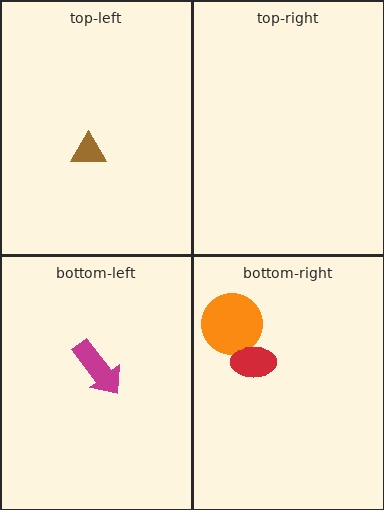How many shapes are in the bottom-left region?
1.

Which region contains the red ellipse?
The bottom-right region.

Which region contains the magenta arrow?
The bottom-left region.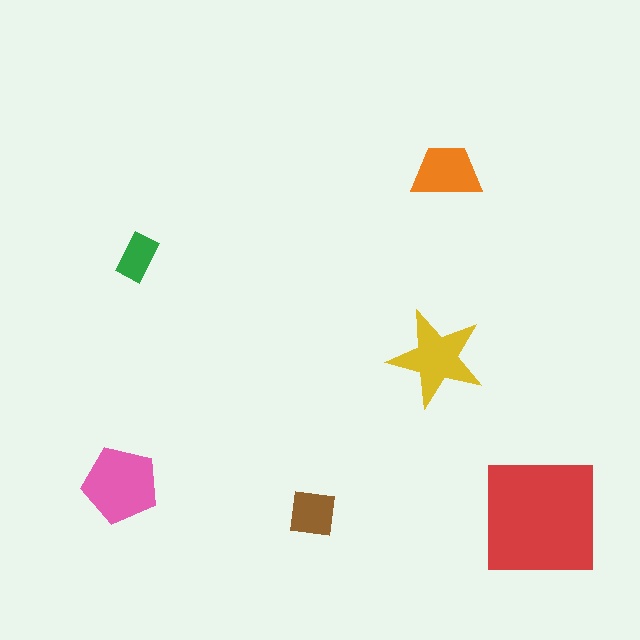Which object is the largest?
The red square.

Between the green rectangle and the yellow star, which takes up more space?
The yellow star.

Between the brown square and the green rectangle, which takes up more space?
The brown square.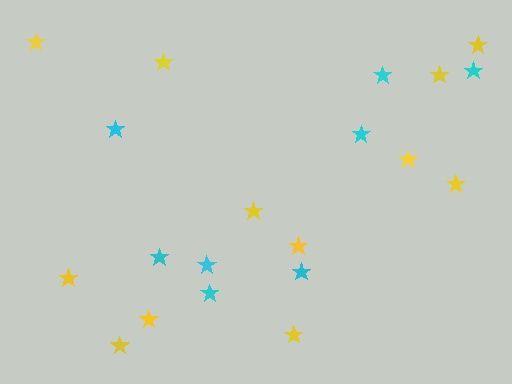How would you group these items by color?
There are 2 groups: one group of yellow stars (12) and one group of cyan stars (8).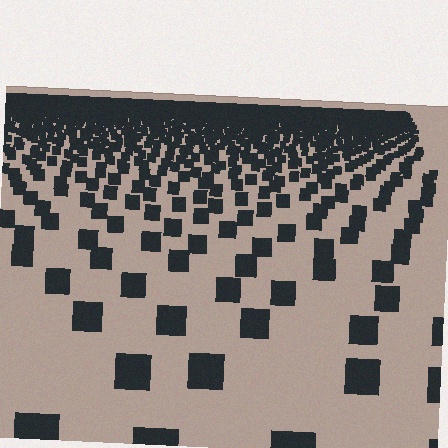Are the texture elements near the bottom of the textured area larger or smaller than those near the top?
Larger. Near the bottom, elements are closer to the viewer and appear at a bigger on-screen size.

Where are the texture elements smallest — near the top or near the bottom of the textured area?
Near the top.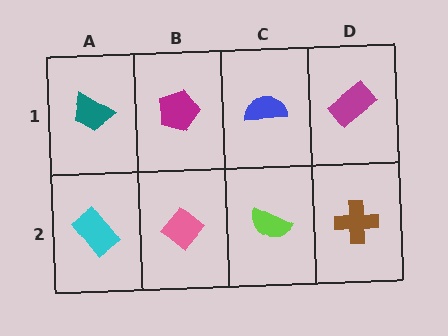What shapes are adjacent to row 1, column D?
A brown cross (row 2, column D), a blue semicircle (row 1, column C).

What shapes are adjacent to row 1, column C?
A lime semicircle (row 2, column C), a magenta pentagon (row 1, column B), a magenta rectangle (row 1, column D).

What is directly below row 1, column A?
A cyan rectangle.